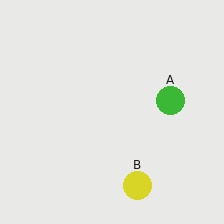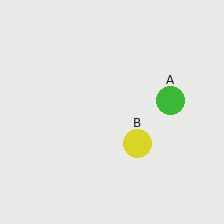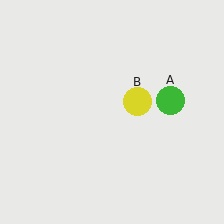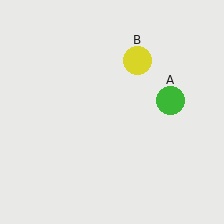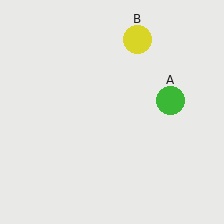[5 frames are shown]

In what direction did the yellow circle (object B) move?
The yellow circle (object B) moved up.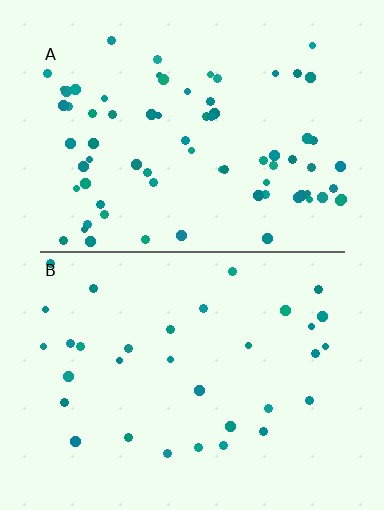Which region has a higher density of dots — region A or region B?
A (the top).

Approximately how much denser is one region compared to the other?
Approximately 2.2× — region A over region B.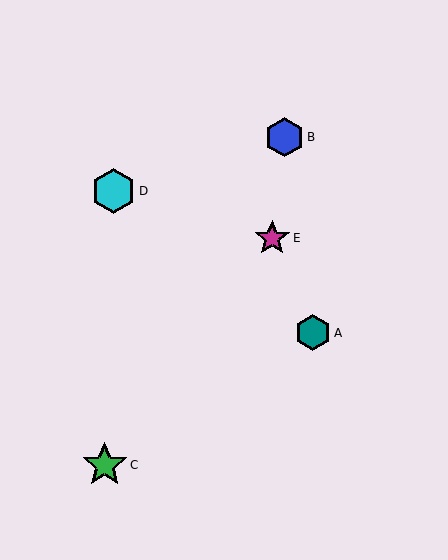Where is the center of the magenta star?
The center of the magenta star is at (272, 238).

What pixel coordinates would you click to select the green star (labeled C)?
Click at (105, 465) to select the green star C.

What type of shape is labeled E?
Shape E is a magenta star.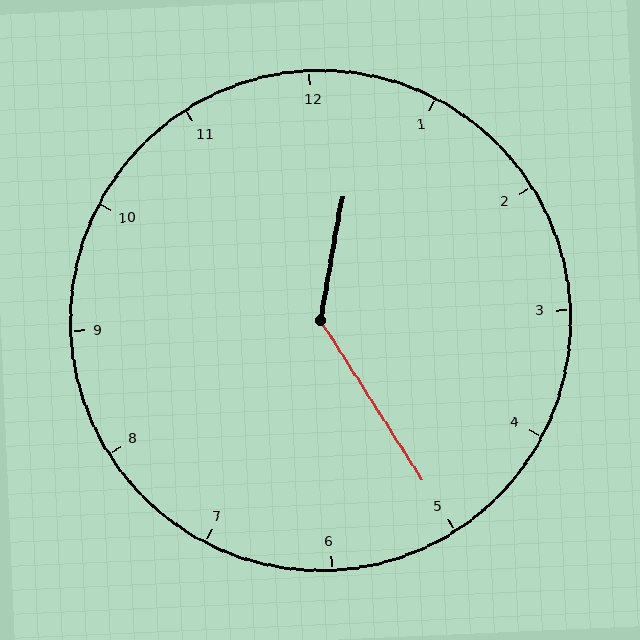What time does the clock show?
12:25.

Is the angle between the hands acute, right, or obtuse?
It is obtuse.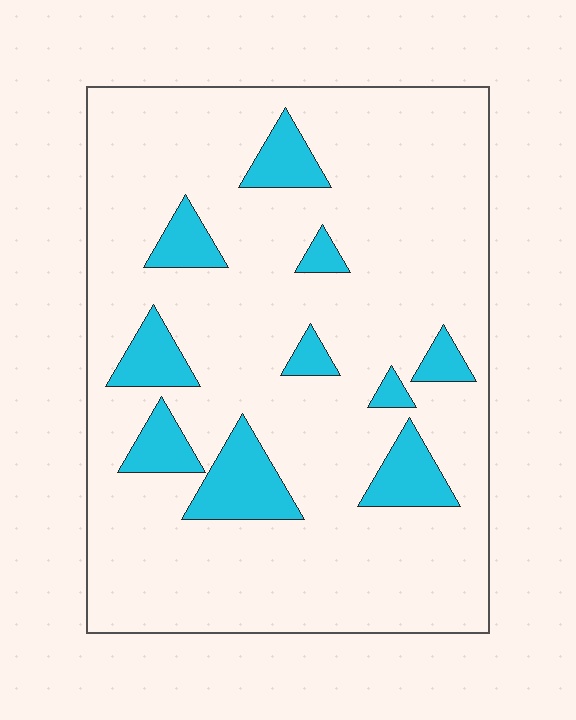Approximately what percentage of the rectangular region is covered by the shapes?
Approximately 15%.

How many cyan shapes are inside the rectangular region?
10.